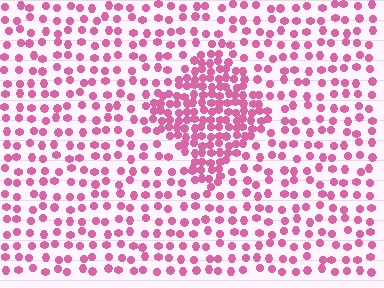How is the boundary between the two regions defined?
The boundary is defined by a change in element density (approximately 2.3x ratio). All elements are the same color, size, and shape.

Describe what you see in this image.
The image contains small pink elements arranged at two different densities. A diamond-shaped region is visible where the elements are more densely packed than the surrounding area.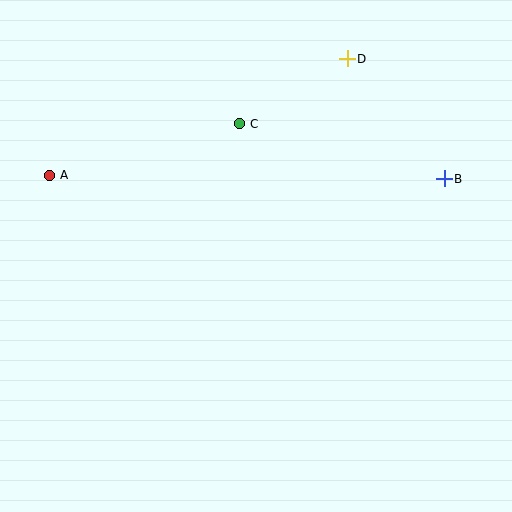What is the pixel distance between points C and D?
The distance between C and D is 126 pixels.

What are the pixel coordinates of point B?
Point B is at (444, 179).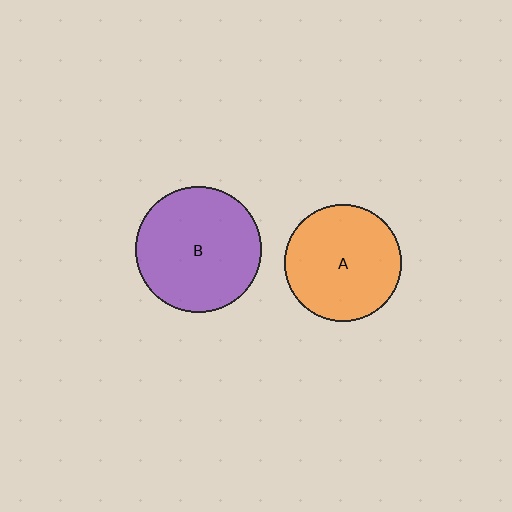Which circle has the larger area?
Circle B (purple).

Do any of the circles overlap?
No, none of the circles overlap.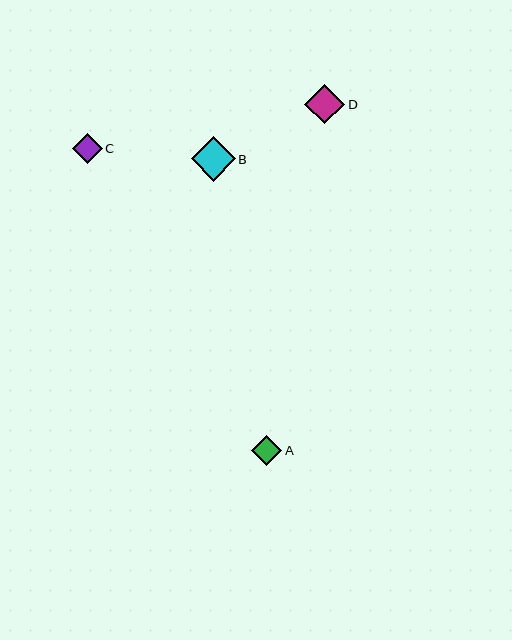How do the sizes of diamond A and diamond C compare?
Diamond A and diamond C are approximately the same size.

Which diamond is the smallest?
Diamond C is the smallest with a size of approximately 29 pixels.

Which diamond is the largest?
Diamond B is the largest with a size of approximately 44 pixels.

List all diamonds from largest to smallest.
From largest to smallest: B, D, A, C.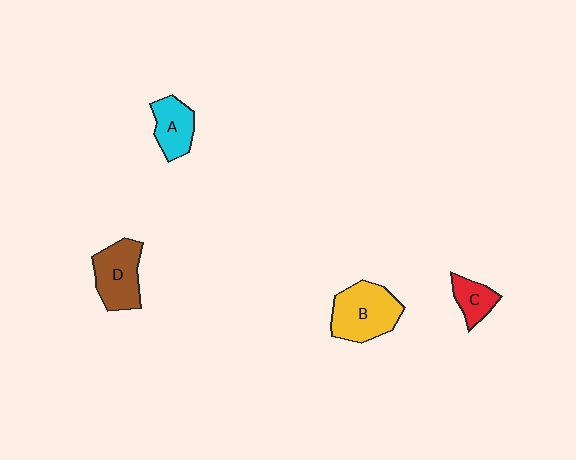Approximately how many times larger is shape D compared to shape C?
Approximately 1.9 times.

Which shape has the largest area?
Shape B (yellow).